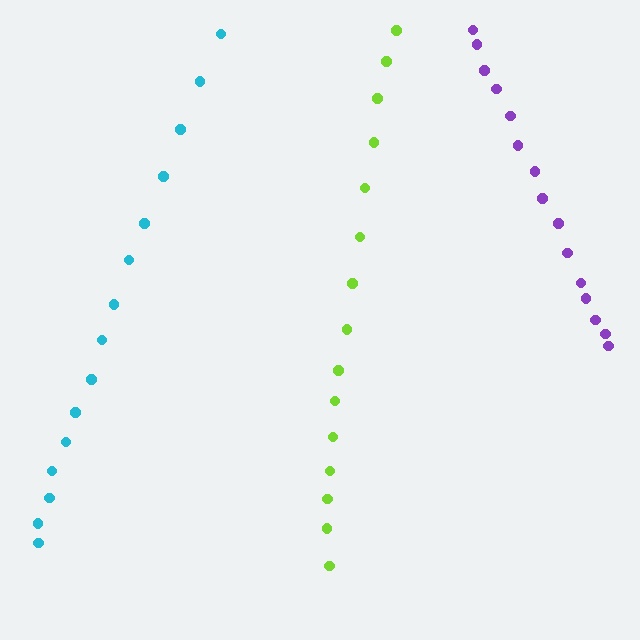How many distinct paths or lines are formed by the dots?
There are 3 distinct paths.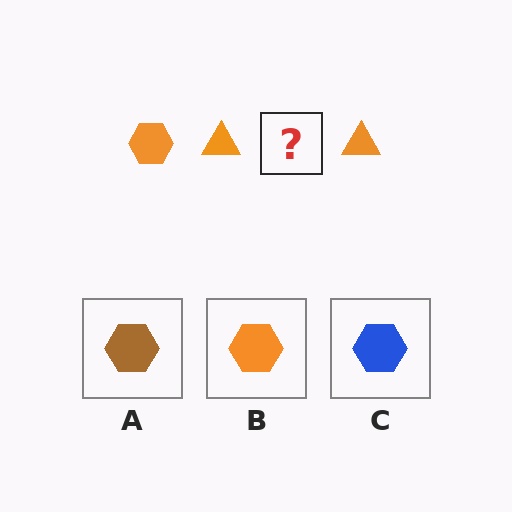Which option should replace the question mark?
Option B.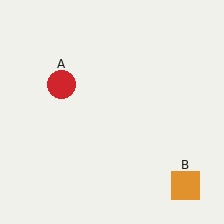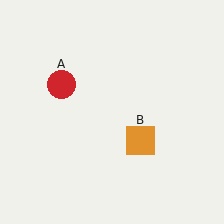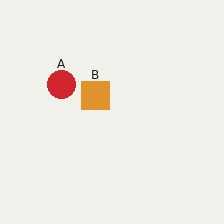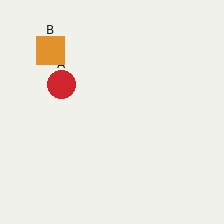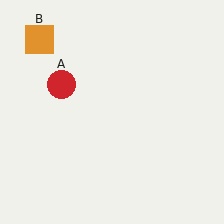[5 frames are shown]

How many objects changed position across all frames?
1 object changed position: orange square (object B).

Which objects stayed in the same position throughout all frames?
Red circle (object A) remained stationary.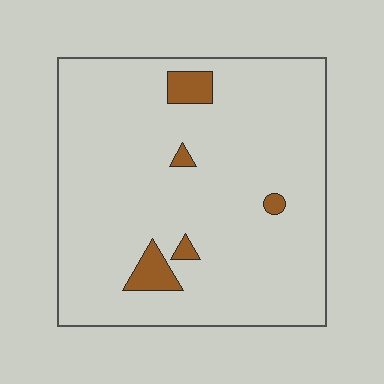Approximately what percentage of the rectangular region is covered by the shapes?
Approximately 5%.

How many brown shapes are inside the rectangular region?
5.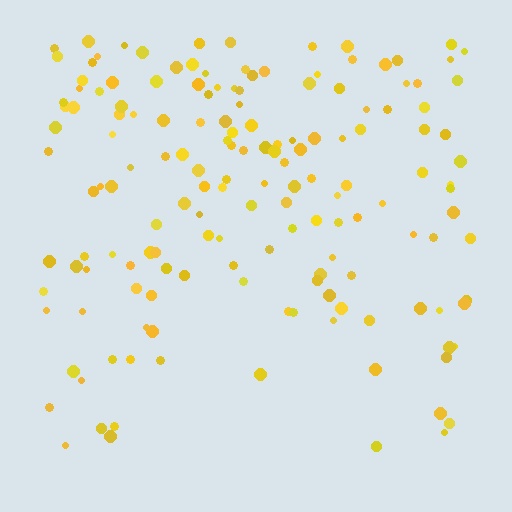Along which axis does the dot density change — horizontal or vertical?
Vertical.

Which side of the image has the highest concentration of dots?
The top.